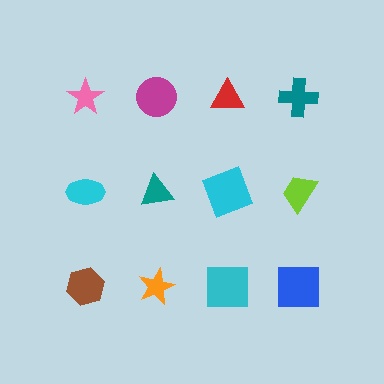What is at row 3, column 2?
An orange star.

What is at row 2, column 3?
A cyan square.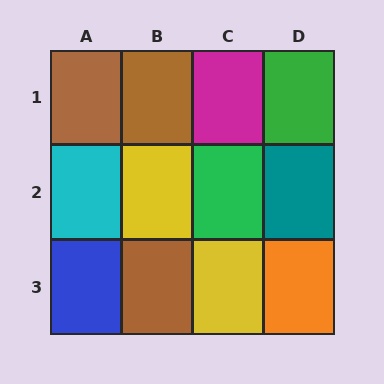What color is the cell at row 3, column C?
Yellow.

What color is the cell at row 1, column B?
Brown.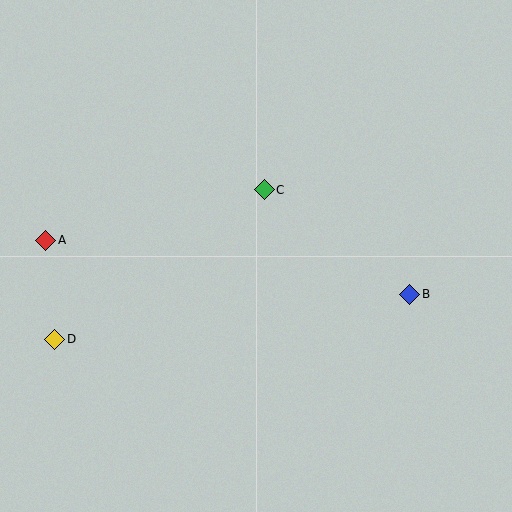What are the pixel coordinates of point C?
Point C is at (264, 190).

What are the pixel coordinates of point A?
Point A is at (46, 240).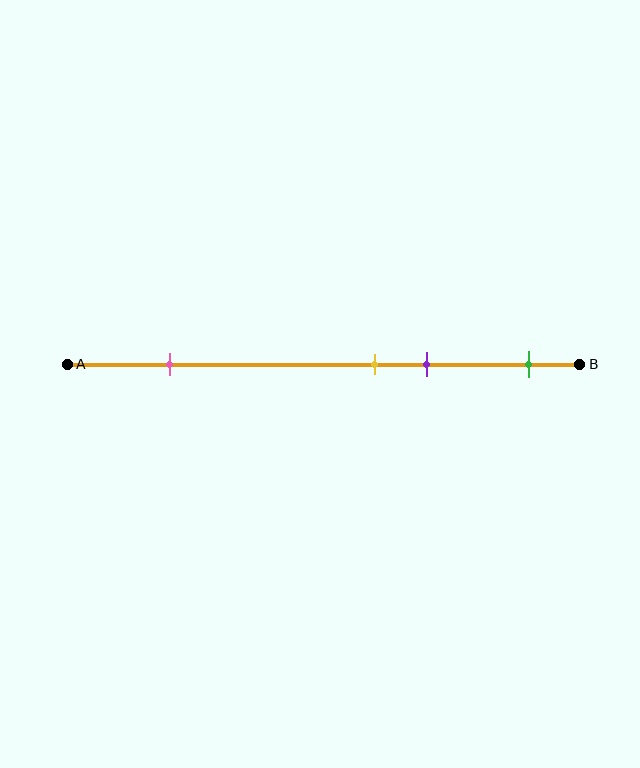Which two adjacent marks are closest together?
The yellow and purple marks are the closest adjacent pair.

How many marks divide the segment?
There are 4 marks dividing the segment.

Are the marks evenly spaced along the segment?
No, the marks are not evenly spaced.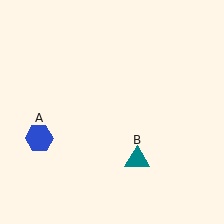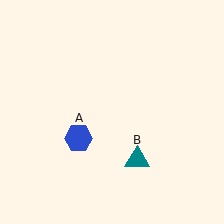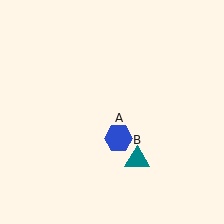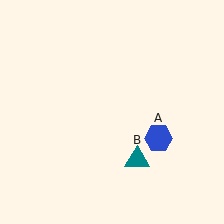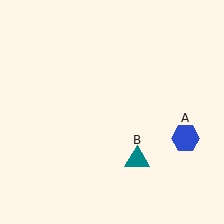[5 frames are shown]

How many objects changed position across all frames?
1 object changed position: blue hexagon (object A).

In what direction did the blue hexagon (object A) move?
The blue hexagon (object A) moved right.